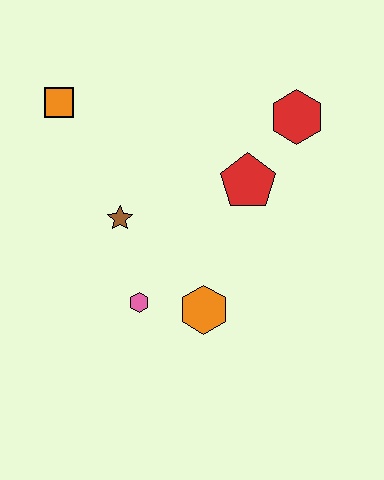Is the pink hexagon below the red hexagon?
Yes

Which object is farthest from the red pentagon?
The orange square is farthest from the red pentagon.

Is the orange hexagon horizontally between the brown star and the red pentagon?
Yes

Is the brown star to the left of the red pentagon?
Yes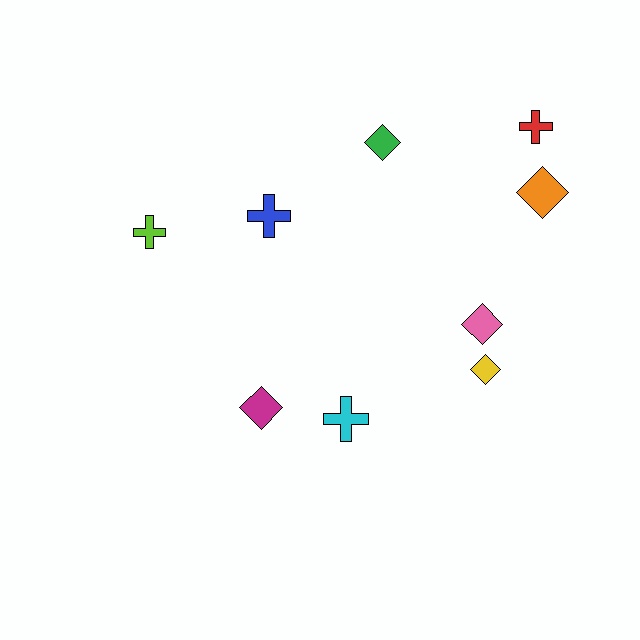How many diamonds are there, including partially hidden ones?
There are 5 diamonds.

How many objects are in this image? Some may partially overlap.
There are 9 objects.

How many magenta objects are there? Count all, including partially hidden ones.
There is 1 magenta object.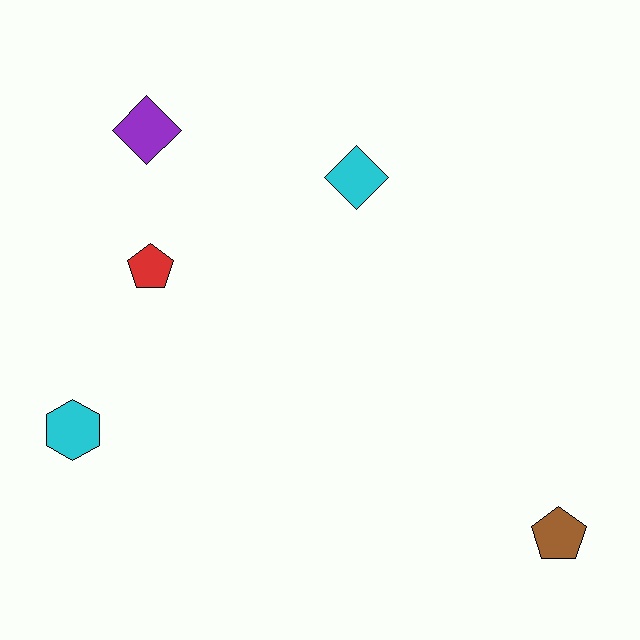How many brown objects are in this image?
There is 1 brown object.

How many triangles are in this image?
There are no triangles.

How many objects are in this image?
There are 5 objects.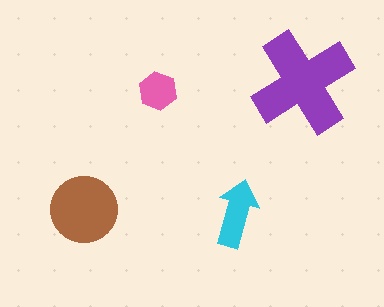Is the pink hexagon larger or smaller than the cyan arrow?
Smaller.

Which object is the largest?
The purple cross.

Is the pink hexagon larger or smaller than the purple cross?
Smaller.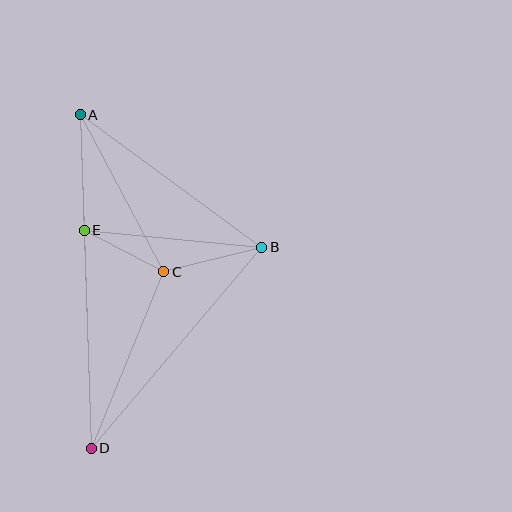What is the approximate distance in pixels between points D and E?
The distance between D and E is approximately 218 pixels.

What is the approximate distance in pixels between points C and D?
The distance between C and D is approximately 191 pixels.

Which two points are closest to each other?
Points C and E are closest to each other.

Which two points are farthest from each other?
Points A and D are farthest from each other.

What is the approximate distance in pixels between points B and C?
The distance between B and C is approximately 101 pixels.